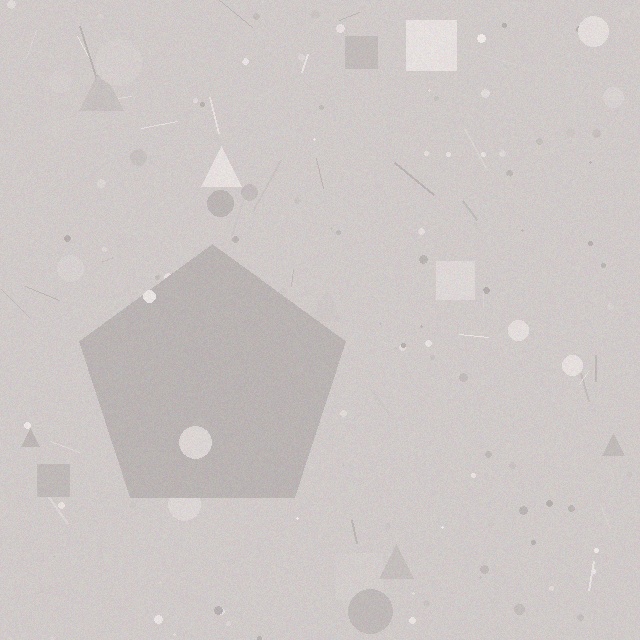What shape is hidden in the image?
A pentagon is hidden in the image.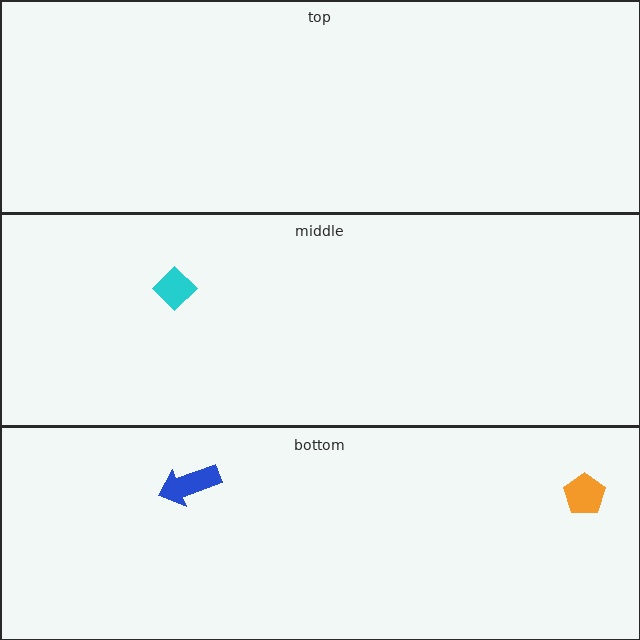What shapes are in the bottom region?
The blue arrow, the orange pentagon.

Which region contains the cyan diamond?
The middle region.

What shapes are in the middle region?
The cyan diamond.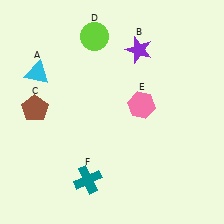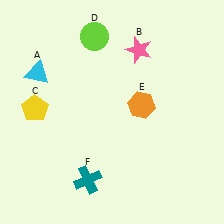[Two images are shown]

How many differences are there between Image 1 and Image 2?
There are 3 differences between the two images.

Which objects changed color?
B changed from purple to pink. C changed from brown to yellow. E changed from pink to orange.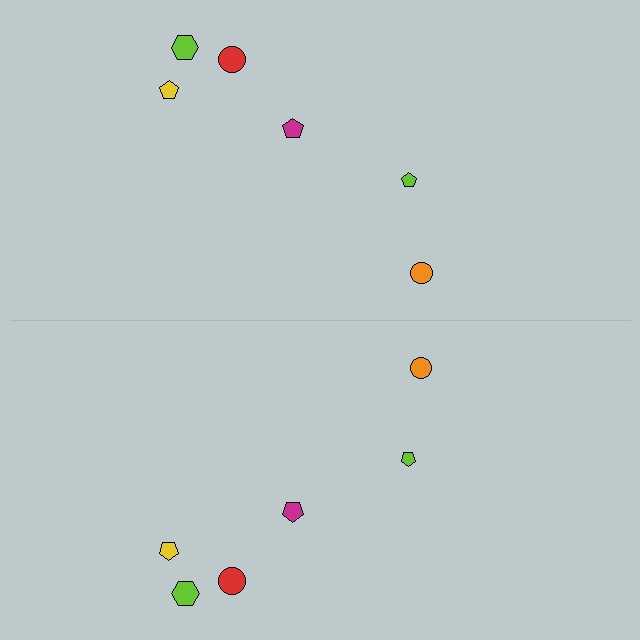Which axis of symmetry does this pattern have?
The pattern has a horizontal axis of symmetry running through the center of the image.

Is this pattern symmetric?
Yes, this pattern has bilateral (reflection) symmetry.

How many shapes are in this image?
There are 12 shapes in this image.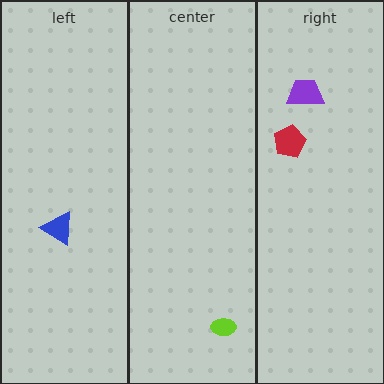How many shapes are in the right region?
2.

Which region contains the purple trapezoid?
The right region.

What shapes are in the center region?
The lime ellipse.